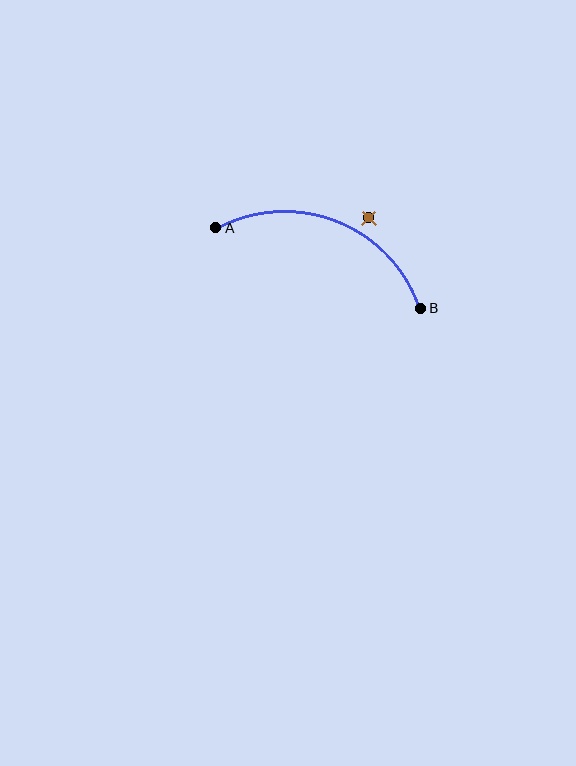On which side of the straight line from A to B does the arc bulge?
The arc bulges above the straight line connecting A and B.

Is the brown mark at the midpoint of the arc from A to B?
No — the brown mark does not lie on the arc at all. It sits slightly outside the curve.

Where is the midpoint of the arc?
The arc midpoint is the point on the curve farthest from the straight line joining A and B. It sits above that line.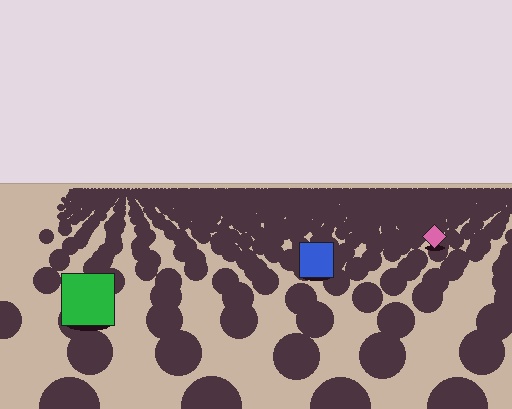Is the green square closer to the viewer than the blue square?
Yes. The green square is closer — you can tell from the texture gradient: the ground texture is coarser near it.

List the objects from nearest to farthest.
From nearest to farthest: the green square, the blue square, the pink diamond.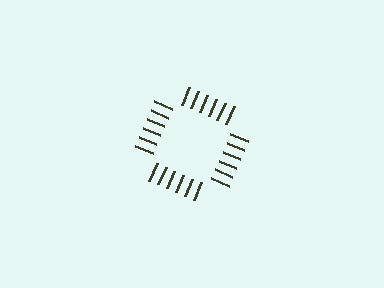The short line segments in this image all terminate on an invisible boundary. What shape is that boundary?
An illusory square — the line segments terminate on its edges but no continuous stroke is drawn.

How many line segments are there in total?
24 — 6 along each of the 4 edges.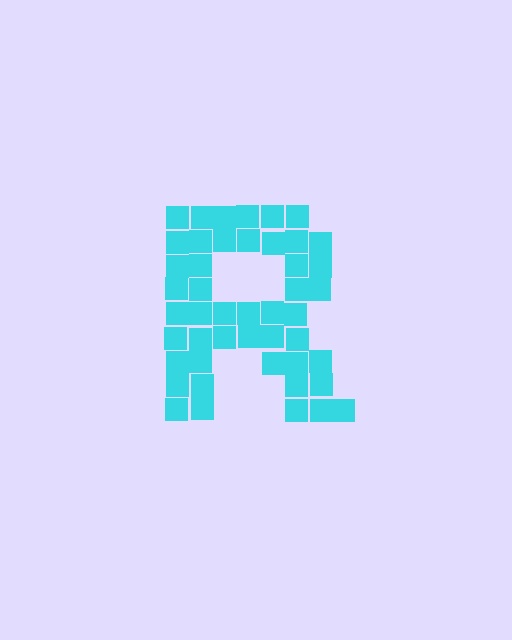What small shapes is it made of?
It is made of small squares.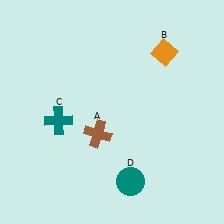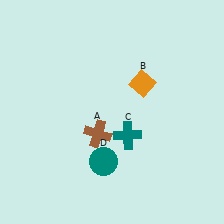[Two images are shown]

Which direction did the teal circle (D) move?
The teal circle (D) moved left.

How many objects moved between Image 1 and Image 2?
3 objects moved between the two images.